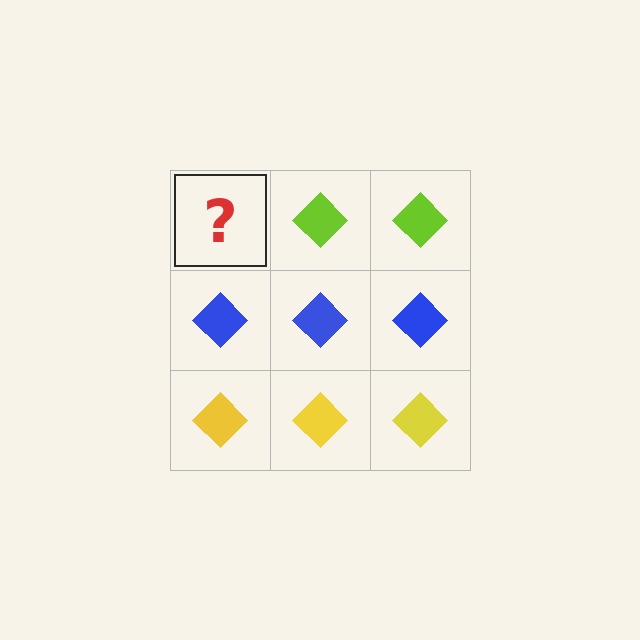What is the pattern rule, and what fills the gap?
The rule is that each row has a consistent color. The gap should be filled with a lime diamond.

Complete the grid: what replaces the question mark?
The question mark should be replaced with a lime diamond.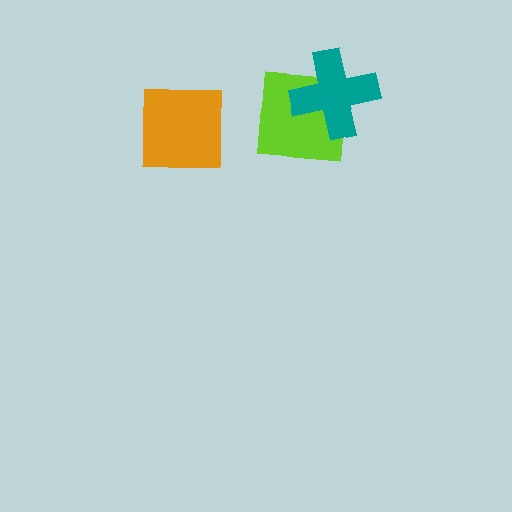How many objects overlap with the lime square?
1 object overlaps with the lime square.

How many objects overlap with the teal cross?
1 object overlaps with the teal cross.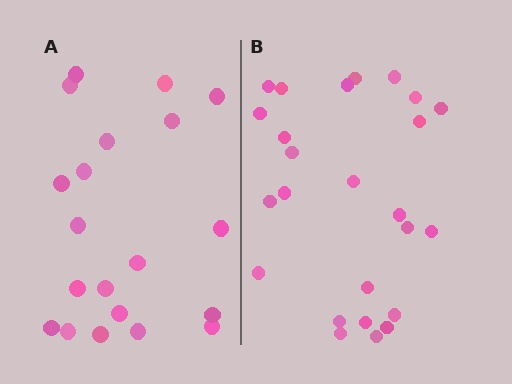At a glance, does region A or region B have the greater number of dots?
Region B (the right region) has more dots.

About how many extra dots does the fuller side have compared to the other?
Region B has about 5 more dots than region A.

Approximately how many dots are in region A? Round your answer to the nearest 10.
About 20 dots.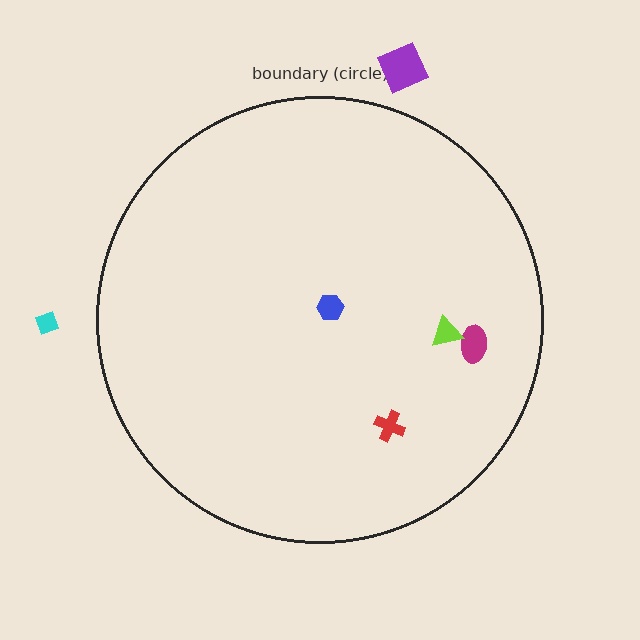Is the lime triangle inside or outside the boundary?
Inside.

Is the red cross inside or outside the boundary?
Inside.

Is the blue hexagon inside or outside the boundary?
Inside.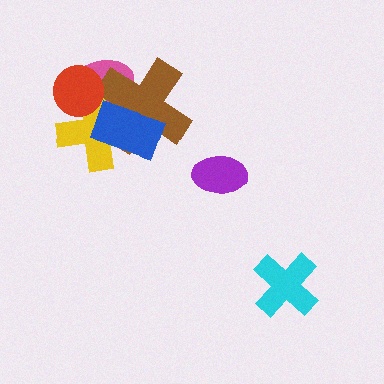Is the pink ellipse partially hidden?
Yes, it is partially covered by another shape.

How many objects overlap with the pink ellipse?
4 objects overlap with the pink ellipse.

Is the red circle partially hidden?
No, no other shape covers it.